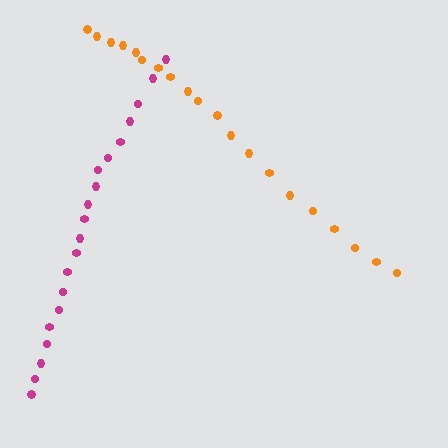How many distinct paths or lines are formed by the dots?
There are 2 distinct paths.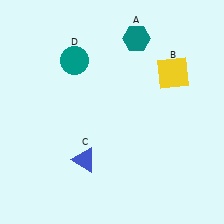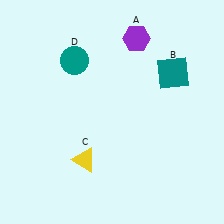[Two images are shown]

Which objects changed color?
A changed from teal to purple. B changed from yellow to teal. C changed from blue to yellow.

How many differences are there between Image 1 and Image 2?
There are 3 differences between the two images.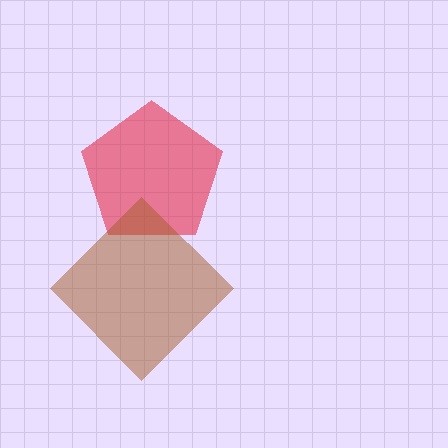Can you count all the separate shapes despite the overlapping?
Yes, there are 2 separate shapes.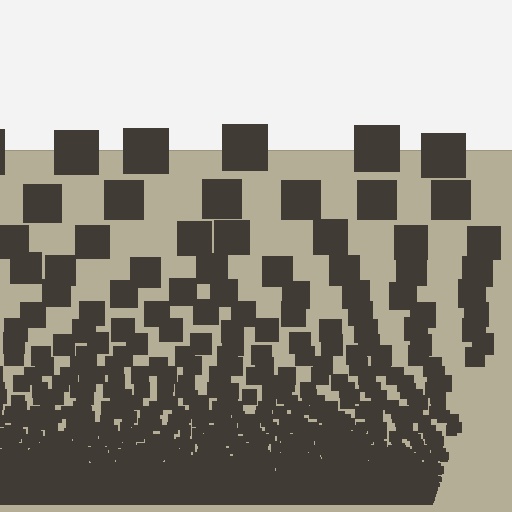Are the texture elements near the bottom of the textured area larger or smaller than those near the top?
Smaller. The gradient is inverted — elements near the bottom are smaller and denser.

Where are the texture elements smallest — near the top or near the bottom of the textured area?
Near the bottom.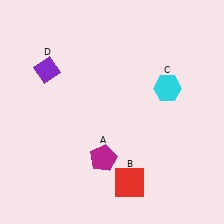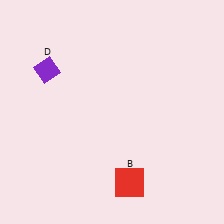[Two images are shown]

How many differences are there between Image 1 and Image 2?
There are 2 differences between the two images.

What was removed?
The magenta pentagon (A), the cyan hexagon (C) were removed in Image 2.